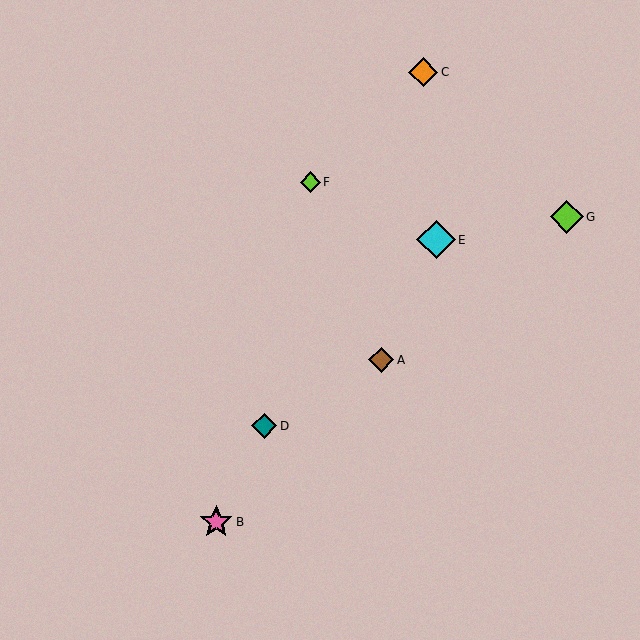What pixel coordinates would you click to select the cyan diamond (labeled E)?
Click at (436, 240) to select the cyan diamond E.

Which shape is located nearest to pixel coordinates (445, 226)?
The cyan diamond (labeled E) at (436, 240) is nearest to that location.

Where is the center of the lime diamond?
The center of the lime diamond is at (567, 217).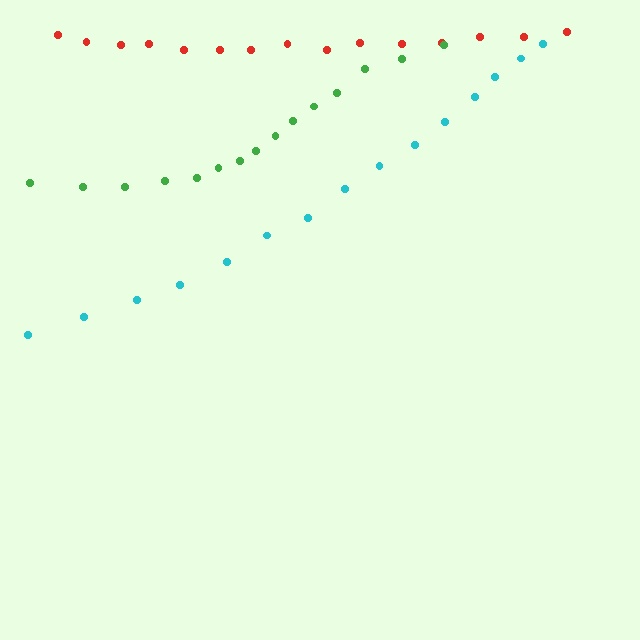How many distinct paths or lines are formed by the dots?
There are 3 distinct paths.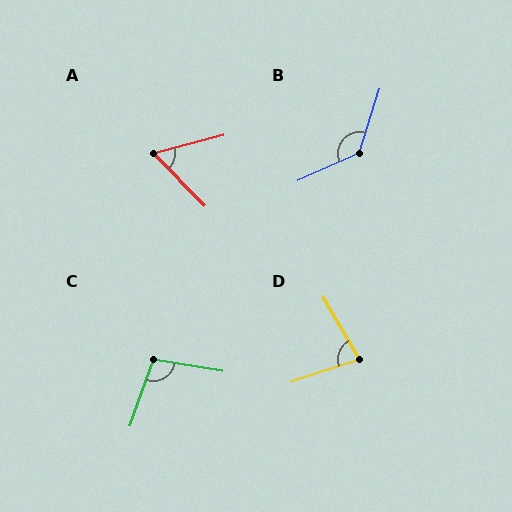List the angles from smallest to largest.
A (60°), D (78°), C (100°), B (132°).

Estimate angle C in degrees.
Approximately 100 degrees.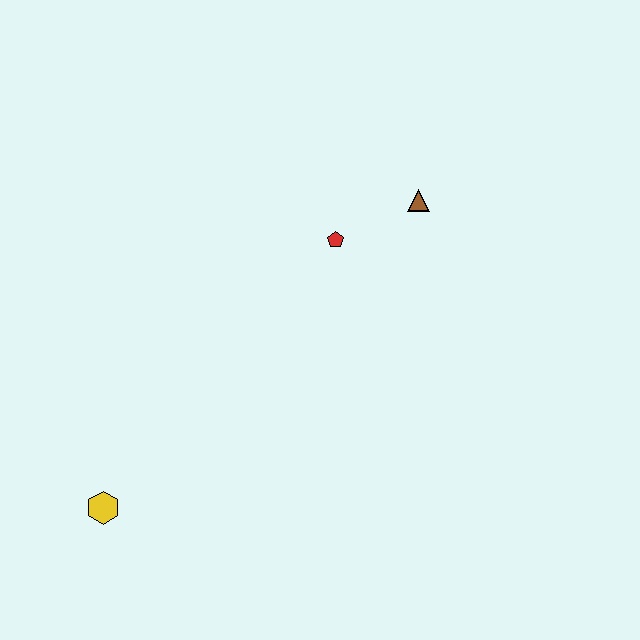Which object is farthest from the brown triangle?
The yellow hexagon is farthest from the brown triangle.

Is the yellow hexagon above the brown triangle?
No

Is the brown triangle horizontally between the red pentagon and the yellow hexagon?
No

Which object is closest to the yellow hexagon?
The red pentagon is closest to the yellow hexagon.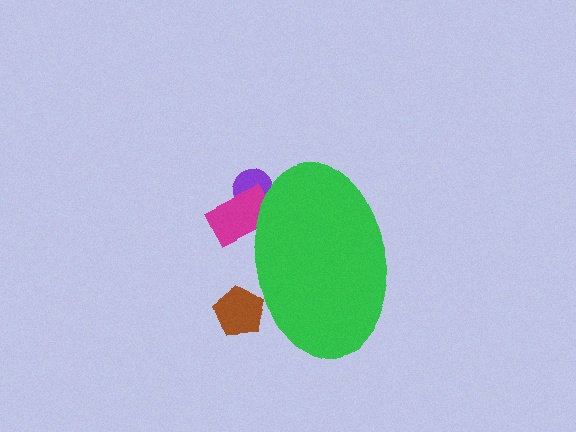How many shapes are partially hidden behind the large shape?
3 shapes are partially hidden.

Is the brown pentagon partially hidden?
Yes, the brown pentagon is partially hidden behind the green ellipse.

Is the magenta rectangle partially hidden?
Yes, the magenta rectangle is partially hidden behind the green ellipse.